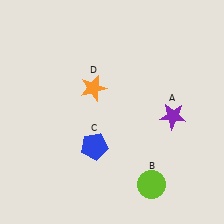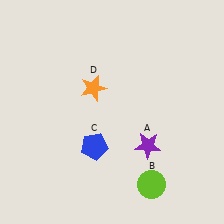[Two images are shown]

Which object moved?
The purple star (A) moved down.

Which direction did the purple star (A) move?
The purple star (A) moved down.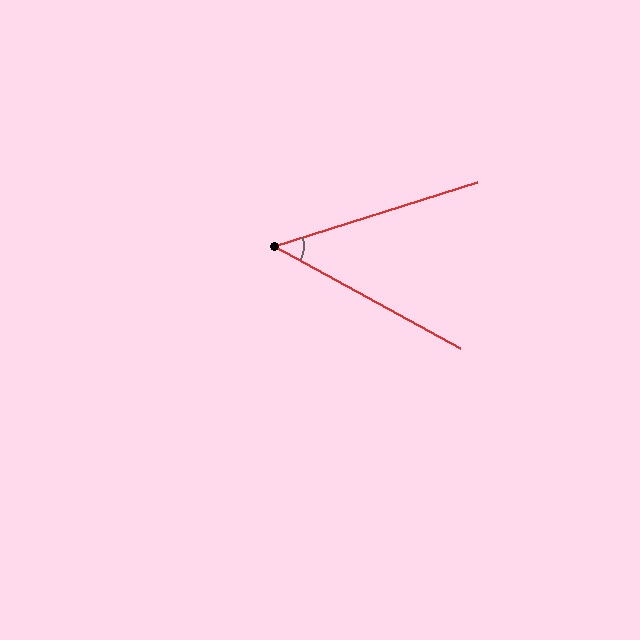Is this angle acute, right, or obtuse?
It is acute.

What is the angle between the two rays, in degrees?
Approximately 46 degrees.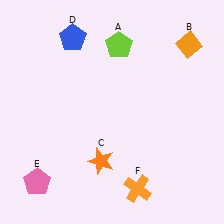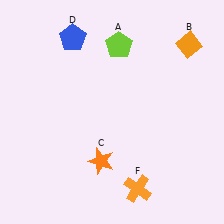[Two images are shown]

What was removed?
The pink pentagon (E) was removed in Image 2.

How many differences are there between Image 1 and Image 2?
There is 1 difference between the two images.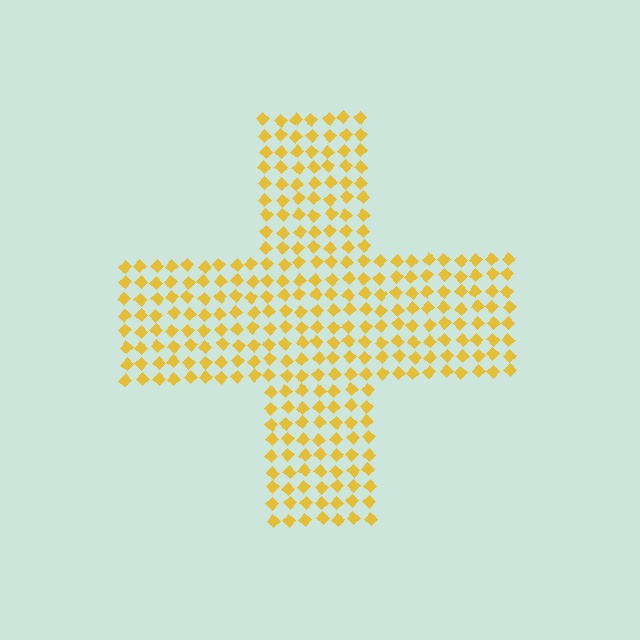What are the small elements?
The small elements are diamonds.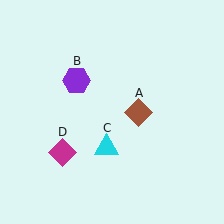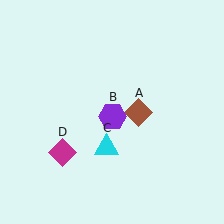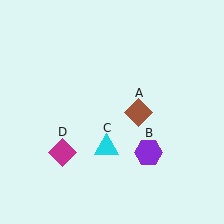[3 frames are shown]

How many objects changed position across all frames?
1 object changed position: purple hexagon (object B).